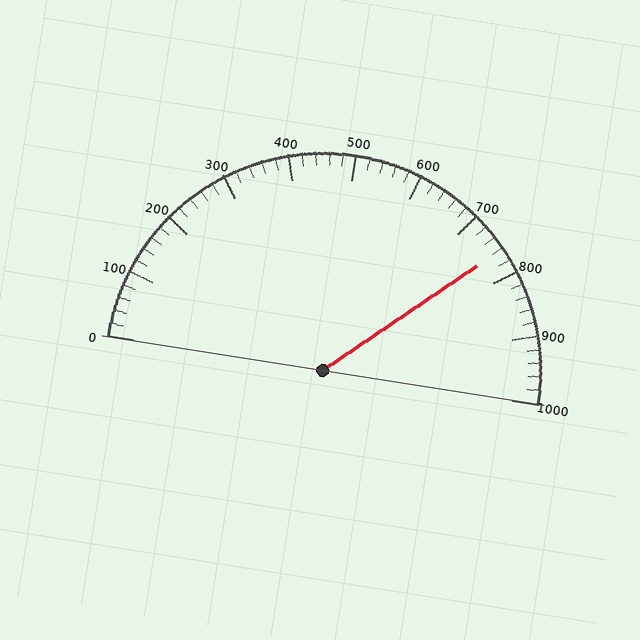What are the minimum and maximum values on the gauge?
The gauge ranges from 0 to 1000.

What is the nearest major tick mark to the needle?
The nearest major tick mark is 800.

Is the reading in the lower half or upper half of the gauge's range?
The reading is in the upper half of the range (0 to 1000).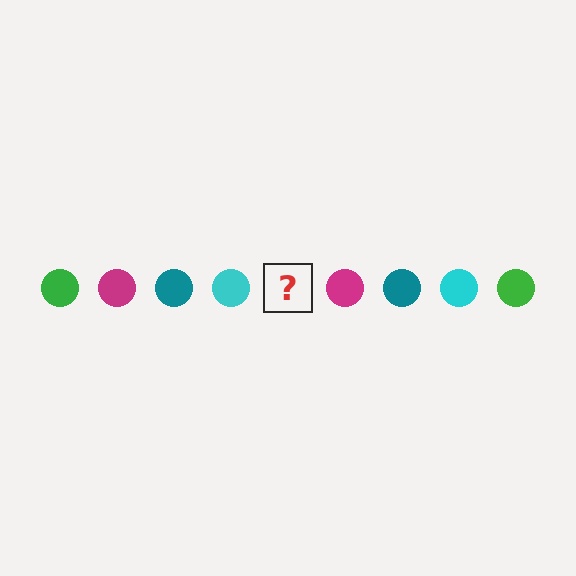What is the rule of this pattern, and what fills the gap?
The rule is that the pattern cycles through green, magenta, teal, cyan circles. The gap should be filled with a green circle.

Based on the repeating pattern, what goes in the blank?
The blank should be a green circle.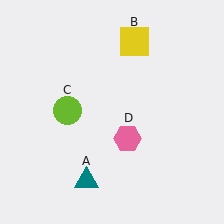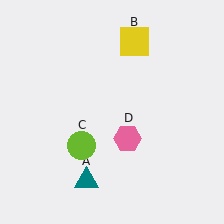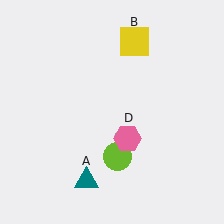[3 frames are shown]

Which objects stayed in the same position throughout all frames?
Teal triangle (object A) and yellow square (object B) and pink hexagon (object D) remained stationary.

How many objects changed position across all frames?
1 object changed position: lime circle (object C).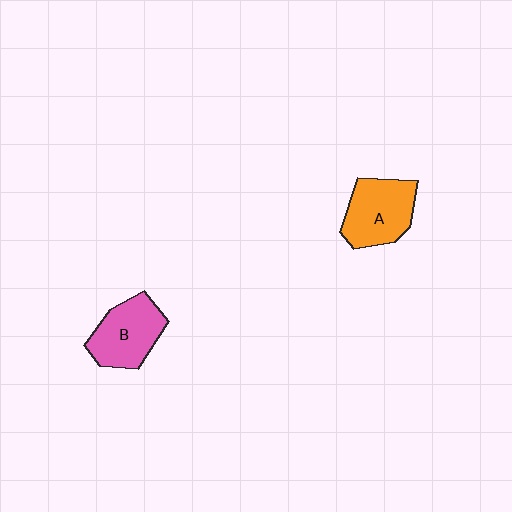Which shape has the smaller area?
Shape B (pink).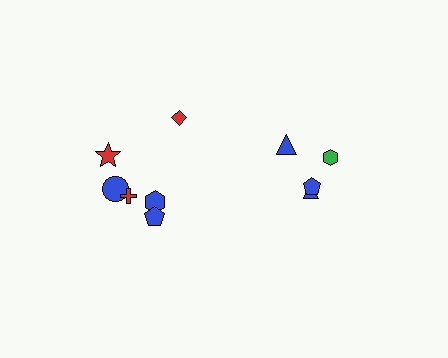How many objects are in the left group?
There are 6 objects.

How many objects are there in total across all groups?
There are 10 objects.